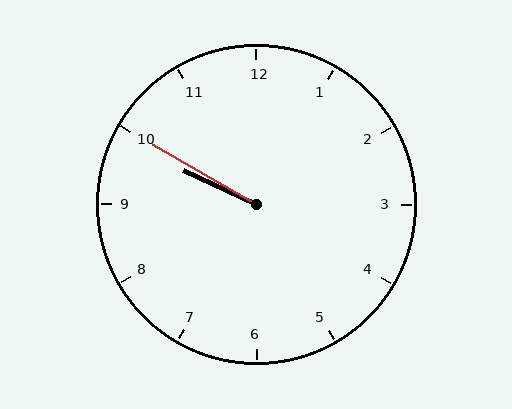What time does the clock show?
9:50.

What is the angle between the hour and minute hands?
Approximately 5 degrees.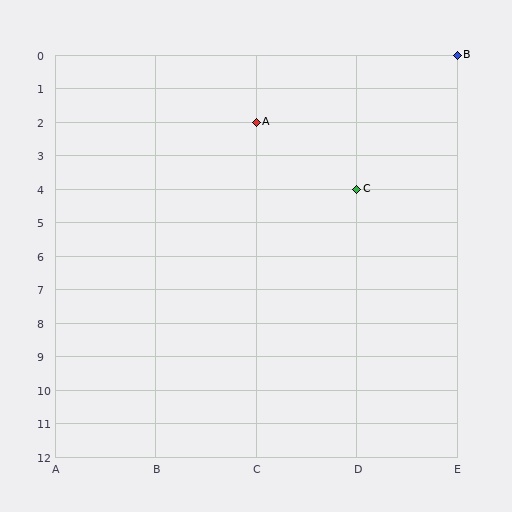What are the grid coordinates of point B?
Point B is at grid coordinates (E, 0).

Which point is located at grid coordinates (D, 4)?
Point C is at (D, 4).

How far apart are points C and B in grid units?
Points C and B are 1 column and 4 rows apart (about 4.1 grid units diagonally).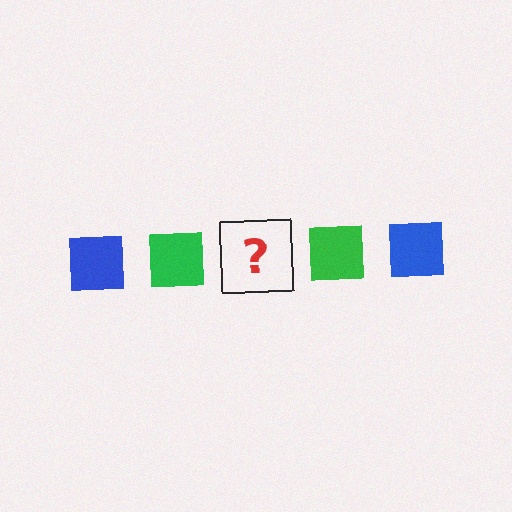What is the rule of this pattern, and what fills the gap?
The rule is that the pattern cycles through blue, green squares. The gap should be filled with a blue square.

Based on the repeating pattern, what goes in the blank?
The blank should be a blue square.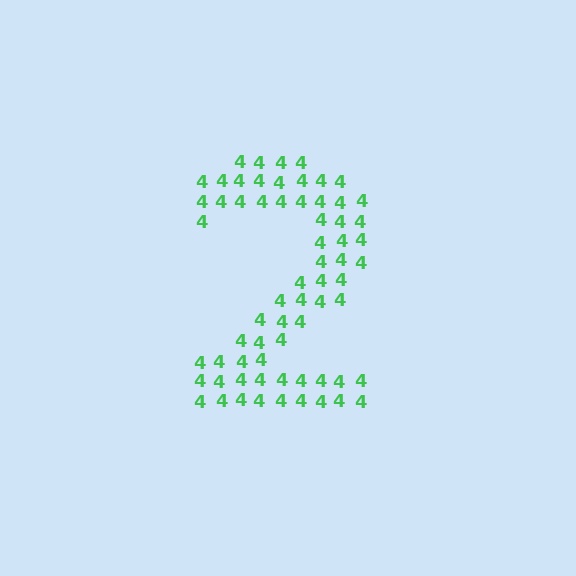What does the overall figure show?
The overall figure shows the digit 2.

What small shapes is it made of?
It is made of small digit 4's.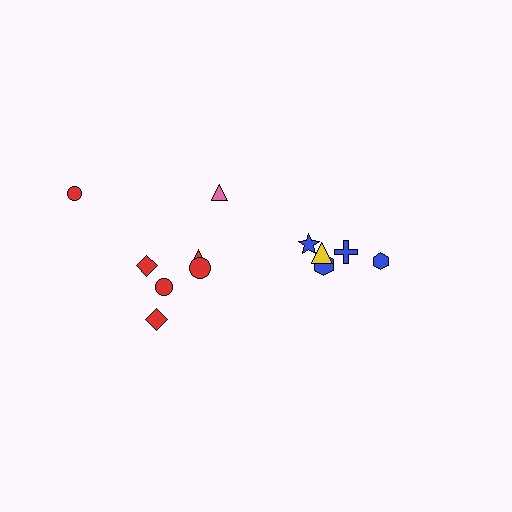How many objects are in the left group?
There are 7 objects.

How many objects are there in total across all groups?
There are 12 objects.